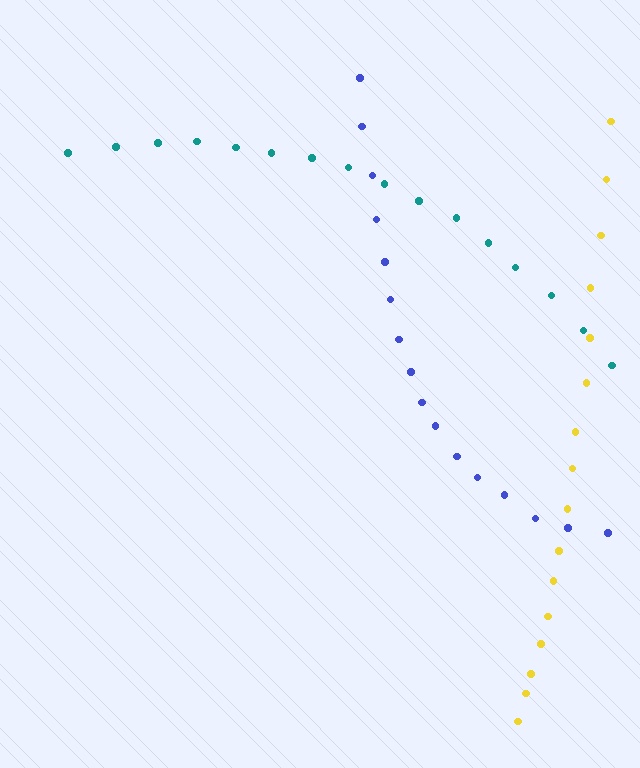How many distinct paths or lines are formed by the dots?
There are 3 distinct paths.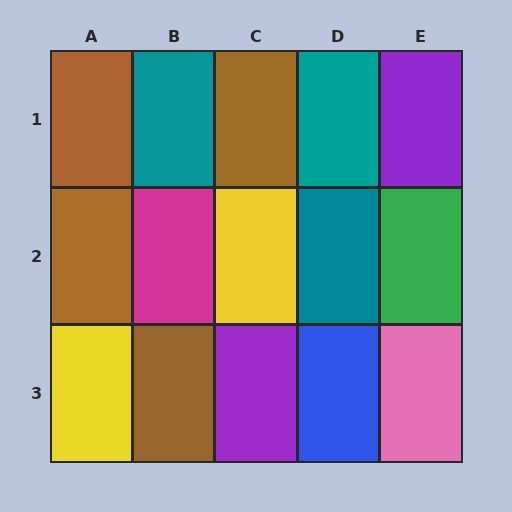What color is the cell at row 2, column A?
Brown.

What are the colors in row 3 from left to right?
Yellow, brown, purple, blue, pink.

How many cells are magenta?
1 cell is magenta.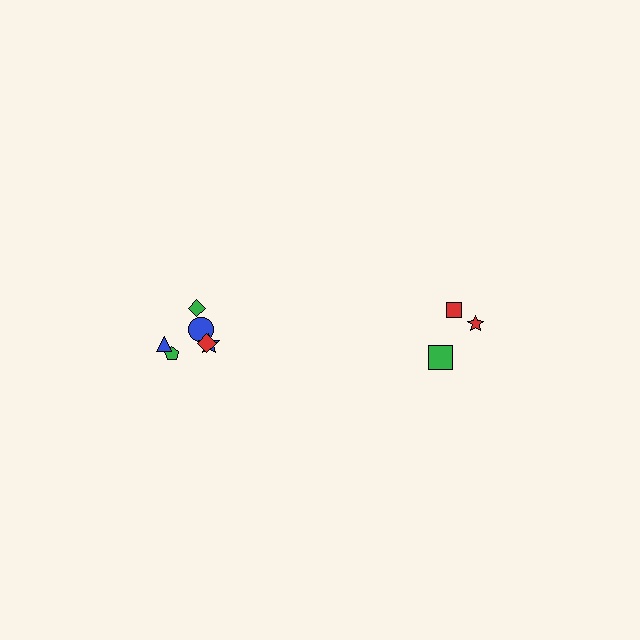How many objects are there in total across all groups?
There are 9 objects.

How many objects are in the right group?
There are 3 objects.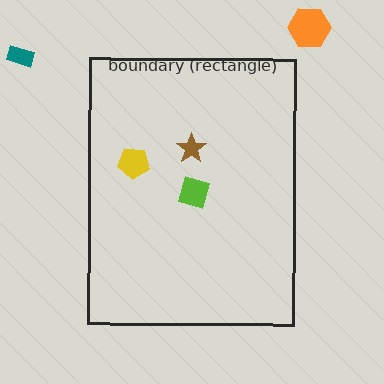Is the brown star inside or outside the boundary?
Inside.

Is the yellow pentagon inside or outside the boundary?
Inside.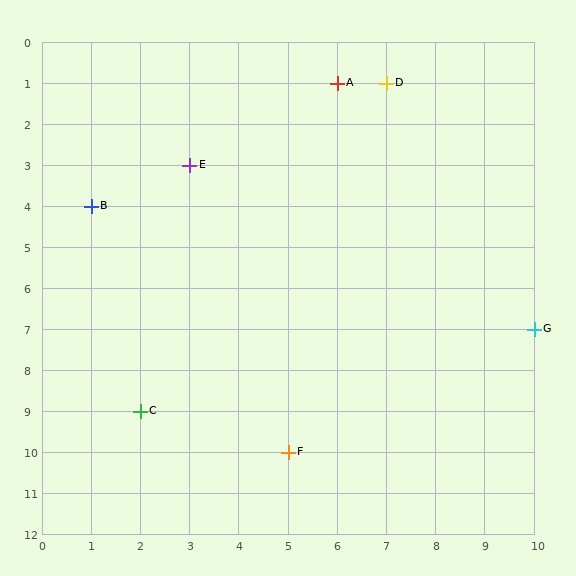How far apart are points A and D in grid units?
Points A and D are 1 column apart.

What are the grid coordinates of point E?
Point E is at grid coordinates (3, 3).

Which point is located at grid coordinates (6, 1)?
Point A is at (6, 1).